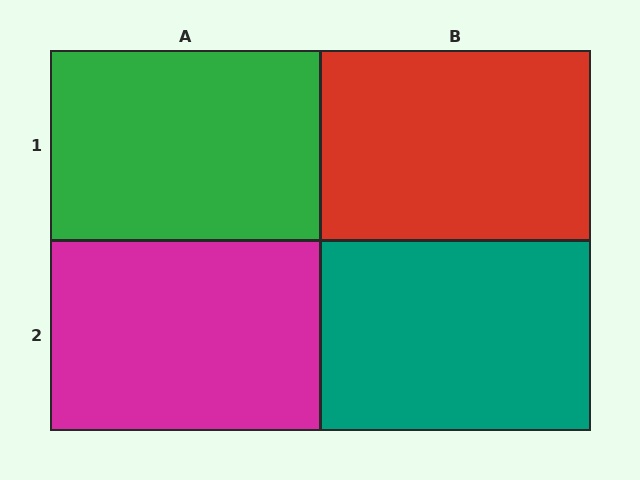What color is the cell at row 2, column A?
Magenta.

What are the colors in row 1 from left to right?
Green, red.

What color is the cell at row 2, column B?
Teal.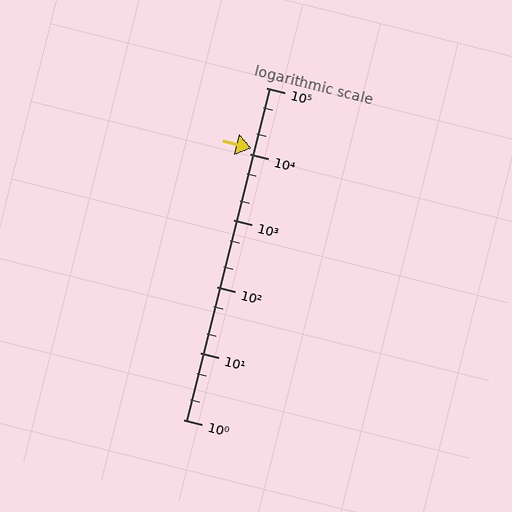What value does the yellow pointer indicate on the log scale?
The pointer indicates approximately 12000.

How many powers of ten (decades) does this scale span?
The scale spans 5 decades, from 1 to 100000.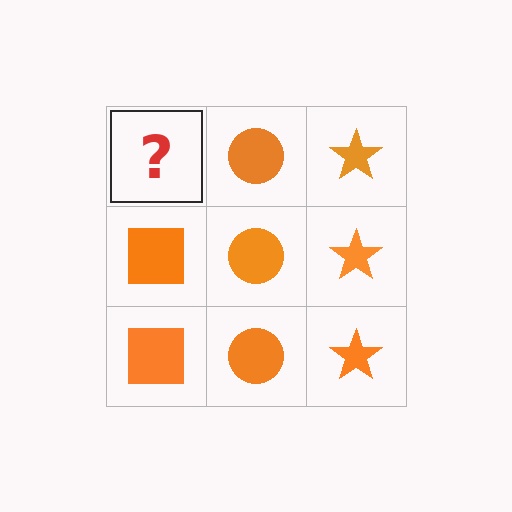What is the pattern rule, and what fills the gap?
The rule is that each column has a consistent shape. The gap should be filled with an orange square.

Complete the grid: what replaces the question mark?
The question mark should be replaced with an orange square.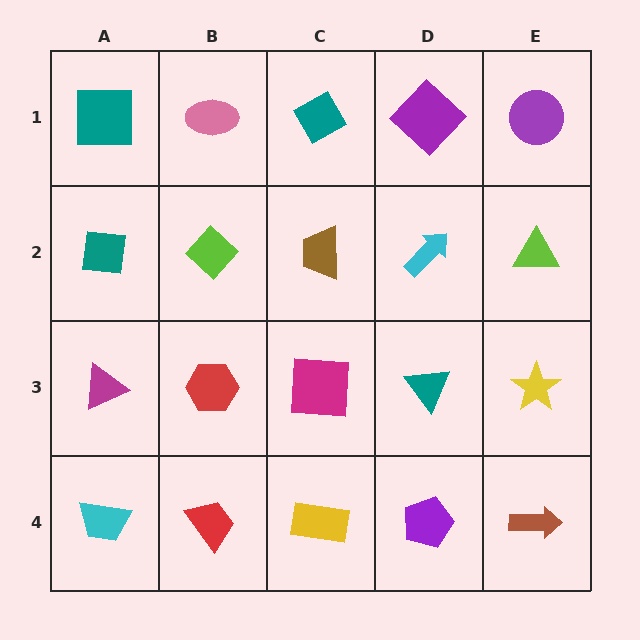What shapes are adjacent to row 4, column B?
A red hexagon (row 3, column B), a cyan trapezoid (row 4, column A), a yellow rectangle (row 4, column C).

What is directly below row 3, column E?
A brown arrow.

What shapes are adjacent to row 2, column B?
A pink ellipse (row 1, column B), a red hexagon (row 3, column B), a teal square (row 2, column A), a brown trapezoid (row 2, column C).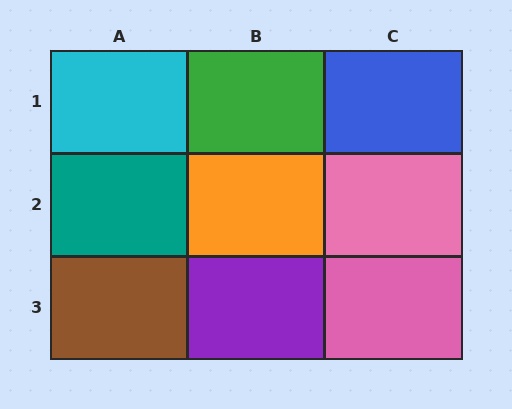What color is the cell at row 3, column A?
Brown.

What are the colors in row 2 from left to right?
Teal, orange, pink.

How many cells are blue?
1 cell is blue.